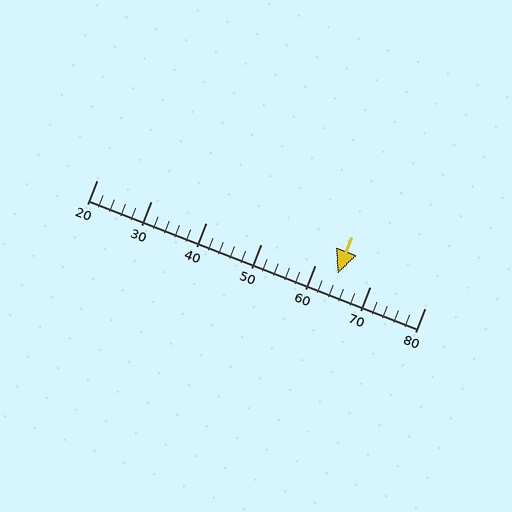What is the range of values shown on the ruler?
The ruler shows values from 20 to 80.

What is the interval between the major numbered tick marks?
The major tick marks are spaced 10 units apart.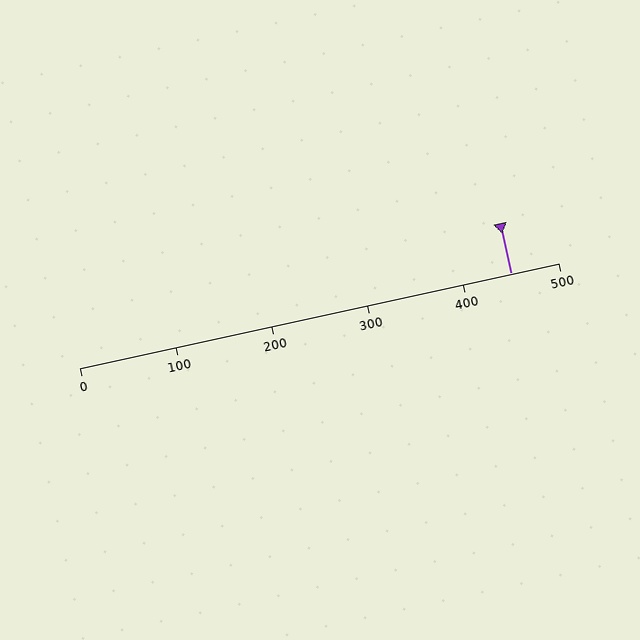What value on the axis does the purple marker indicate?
The marker indicates approximately 450.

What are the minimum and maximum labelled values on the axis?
The axis runs from 0 to 500.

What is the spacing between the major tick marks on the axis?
The major ticks are spaced 100 apart.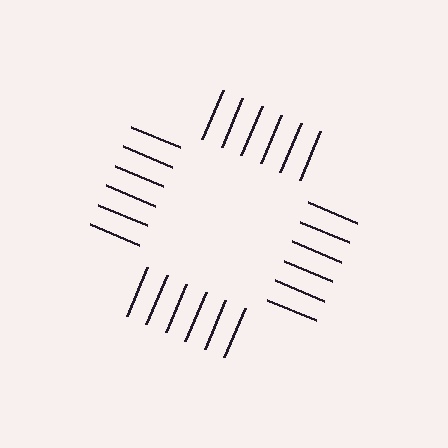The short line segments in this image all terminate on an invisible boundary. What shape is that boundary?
An illusory square — the line segments terminate on its edges but no continuous stroke is drawn.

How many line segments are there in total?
24 — 6 along each of the 4 edges.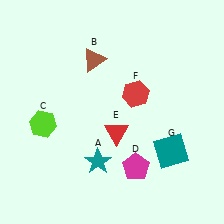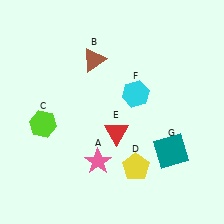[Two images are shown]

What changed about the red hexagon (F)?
In Image 1, F is red. In Image 2, it changed to cyan.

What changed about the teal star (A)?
In Image 1, A is teal. In Image 2, it changed to pink.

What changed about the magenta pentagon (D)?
In Image 1, D is magenta. In Image 2, it changed to yellow.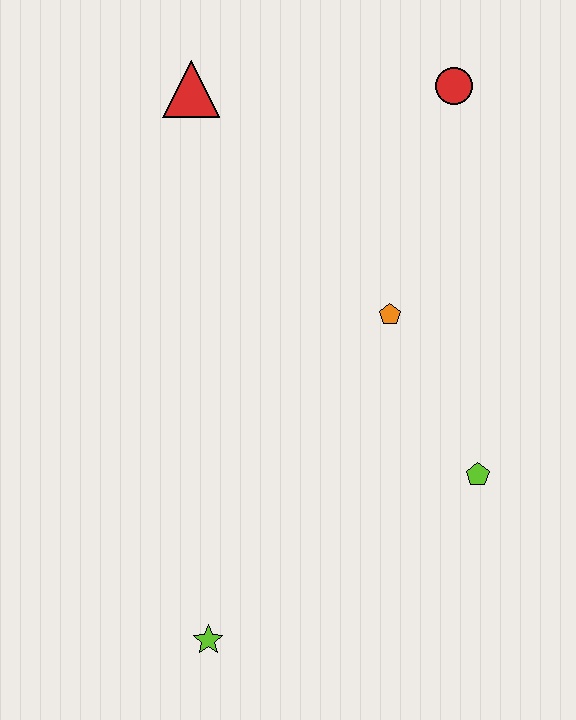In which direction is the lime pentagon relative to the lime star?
The lime pentagon is to the right of the lime star.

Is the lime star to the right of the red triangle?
Yes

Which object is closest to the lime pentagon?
The orange pentagon is closest to the lime pentagon.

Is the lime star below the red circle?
Yes